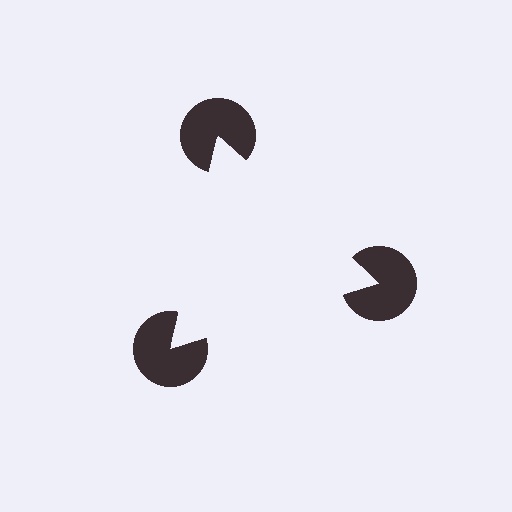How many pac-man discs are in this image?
There are 3 — one at each vertex of the illusory triangle.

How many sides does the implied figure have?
3 sides.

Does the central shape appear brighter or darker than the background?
It typically appears slightly brighter than the background, even though no actual brightness change is drawn.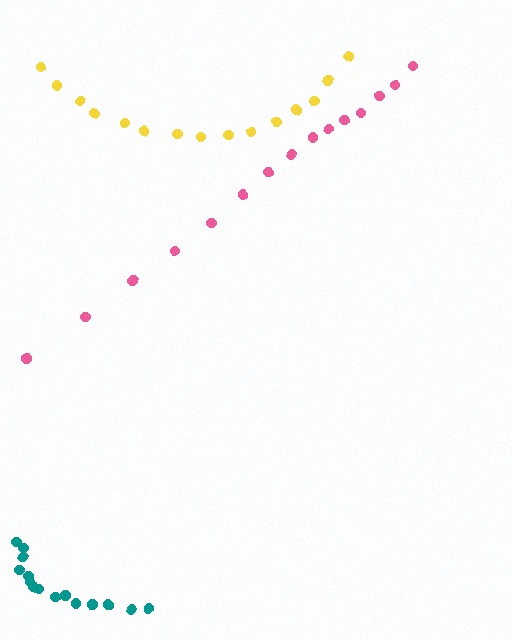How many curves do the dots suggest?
There are 3 distinct paths.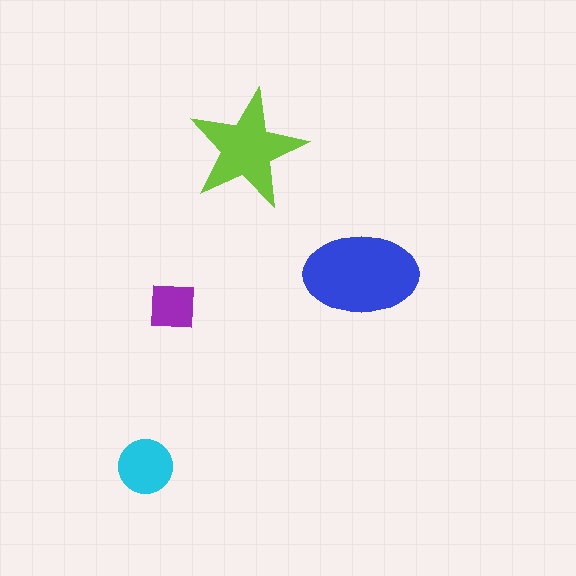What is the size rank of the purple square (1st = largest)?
4th.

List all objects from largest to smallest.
The blue ellipse, the lime star, the cyan circle, the purple square.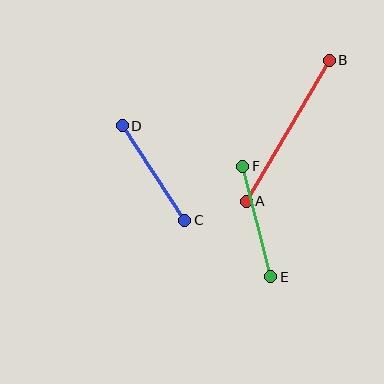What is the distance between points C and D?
The distance is approximately 113 pixels.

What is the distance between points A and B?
The distance is approximately 163 pixels.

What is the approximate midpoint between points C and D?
The midpoint is at approximately (154, 173) pixels.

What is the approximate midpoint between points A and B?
The midpoint is at approximately (288, 131) pixels.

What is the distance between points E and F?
The distance is approximately 114 pixels.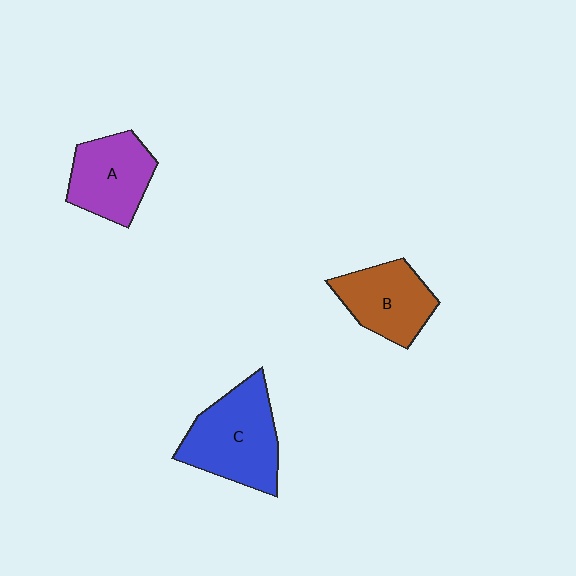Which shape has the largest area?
Shape C (blue).